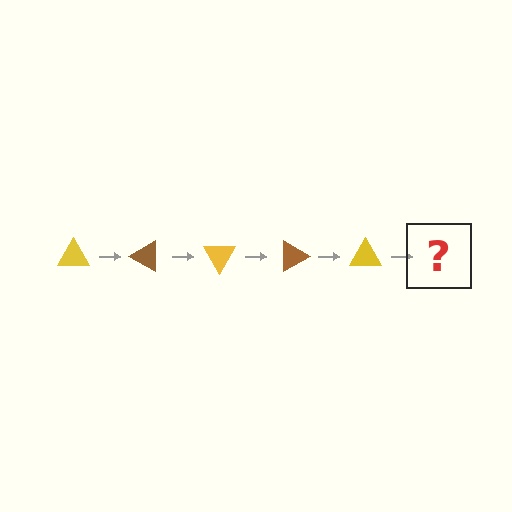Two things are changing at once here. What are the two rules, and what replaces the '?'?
The two rules are that it rotates 30 degrees each step and the color cycles through yellow and brown. The '?' should be a brown triangle, rotated 150 degrees from the start.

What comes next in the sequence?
The next element should be a brown triangle, rotated 150 degrees from the start.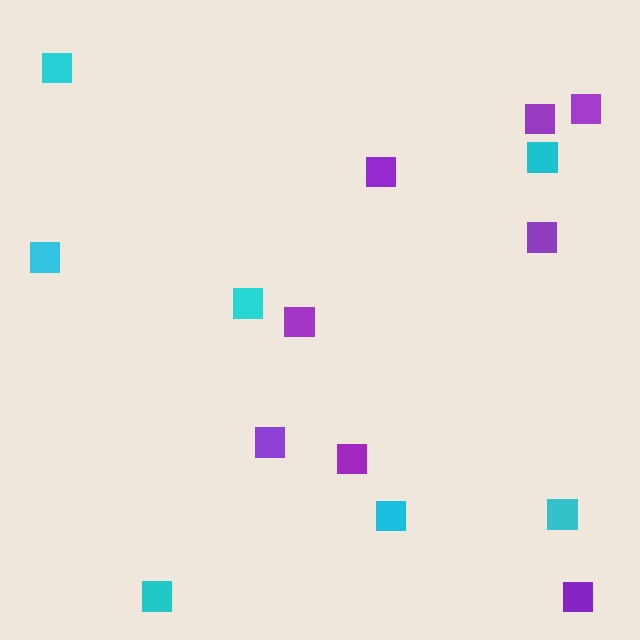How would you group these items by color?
There are 2 groups: one group of cyan squares (7) and one group of purple squares (8).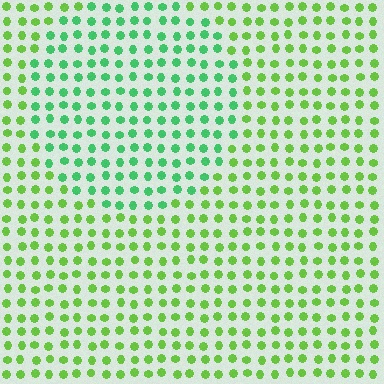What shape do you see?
I see a circle.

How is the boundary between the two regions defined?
The boundary is defined purely by a slight shift in hue (about 37 degrees). Spacing, size, and orientation are identical on both sides.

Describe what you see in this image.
The image is filled with small lime elements in a uniform arrangement. A circle-shaped region is visible where the elements are tinted to a slightly different hue, forming a subtle color boundary.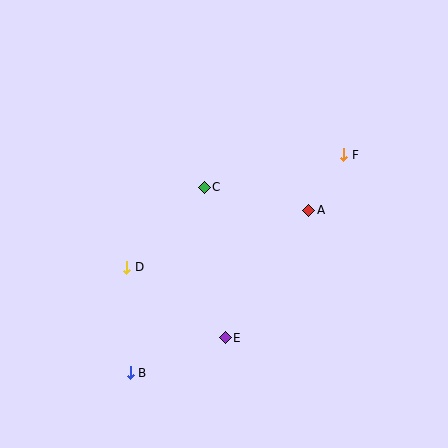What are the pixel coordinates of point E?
Point E is at (225, 338).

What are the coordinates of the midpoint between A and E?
The midpoint between A and E is at (267, 274).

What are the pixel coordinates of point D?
Point D is at (127, 267).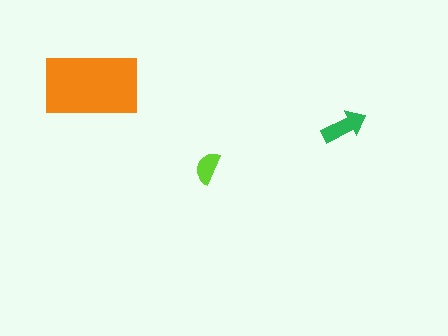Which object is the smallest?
The lime semicircle.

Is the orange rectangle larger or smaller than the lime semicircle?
Larger.